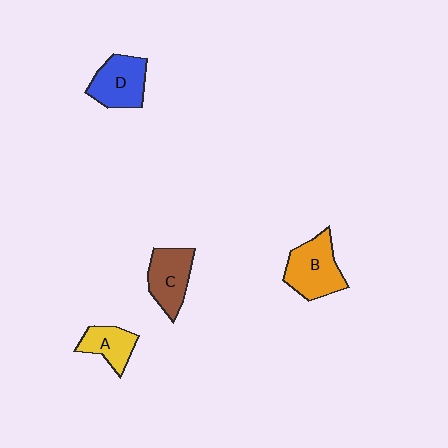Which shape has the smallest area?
Shape A (yellow).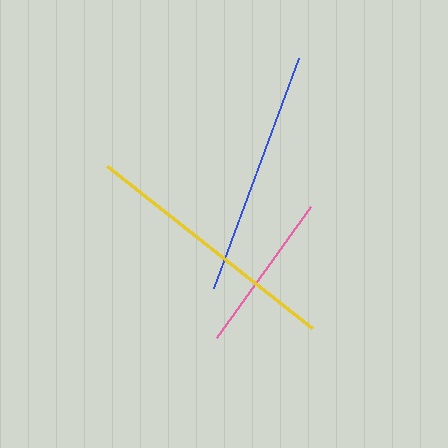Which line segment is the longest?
The yellow line is the longest at approximately 261 pixels.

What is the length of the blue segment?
The blue segment is approximately 245 pixels long.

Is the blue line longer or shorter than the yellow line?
The yellow line is longer than the blue line.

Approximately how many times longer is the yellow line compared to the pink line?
The yellow line is approximately 1.6 times the length of the pink line.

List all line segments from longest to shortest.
From longest to shortest: yellow, blue, pink.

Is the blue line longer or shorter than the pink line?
The blue line is longer than the pink line.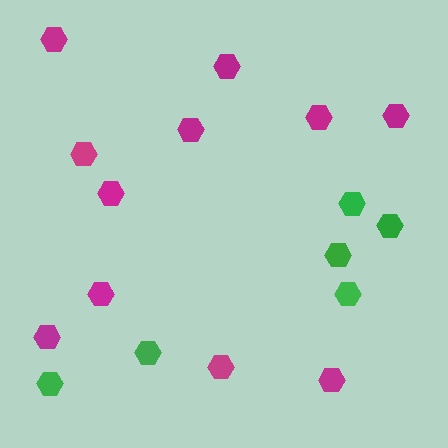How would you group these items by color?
There are 2 groups: one group of magenta hexagons (11) and one group of green hexagons (6).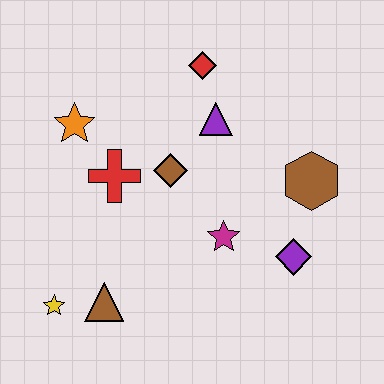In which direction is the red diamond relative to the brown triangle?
The red diamond is above the brown triangle.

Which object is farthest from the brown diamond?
The yellow star is farthest from the brown diamond.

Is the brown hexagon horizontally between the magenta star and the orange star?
No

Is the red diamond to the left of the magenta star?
Yes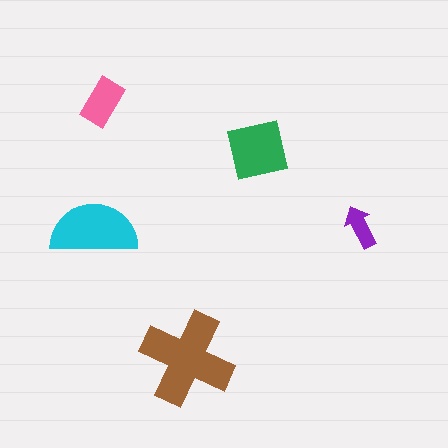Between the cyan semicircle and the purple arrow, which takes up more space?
The cyan semicircle.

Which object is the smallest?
The purple arrow.